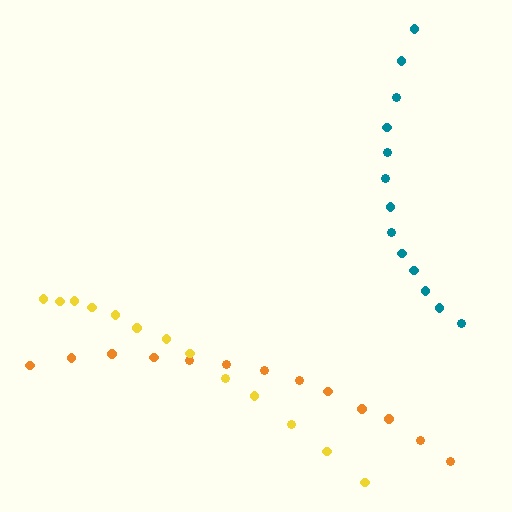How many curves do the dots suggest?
There are 3 distinct paths.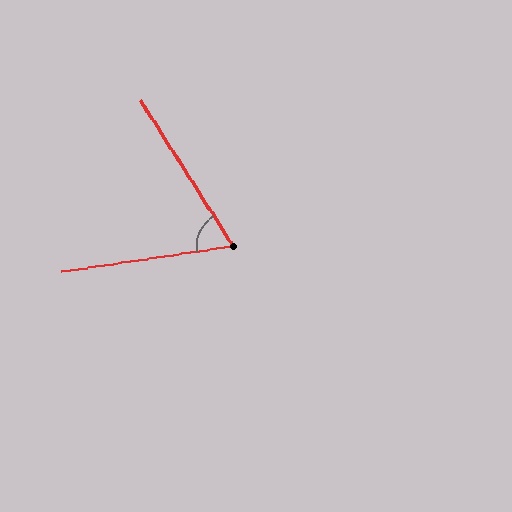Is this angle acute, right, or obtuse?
It is acute.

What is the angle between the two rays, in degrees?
Approximately 66 degrees.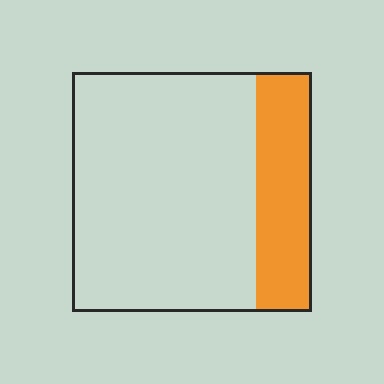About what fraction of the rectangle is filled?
About one quarter (1/4).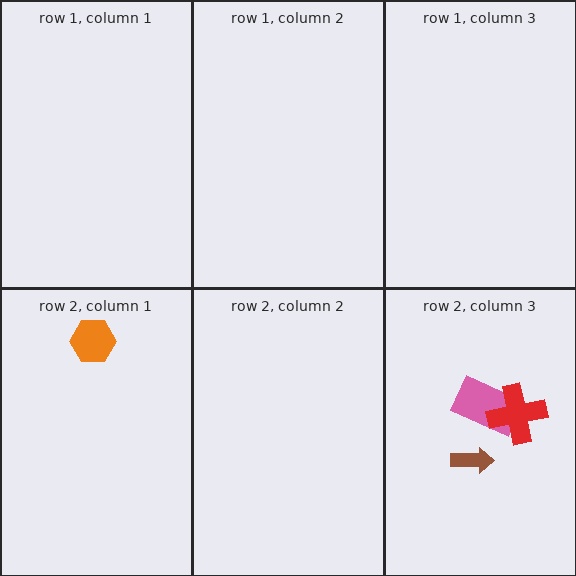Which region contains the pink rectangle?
The row 2, column 3 region.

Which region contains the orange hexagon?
The row 2, column 1 region.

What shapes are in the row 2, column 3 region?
The pink rectangle, the brown arrow, the red cross.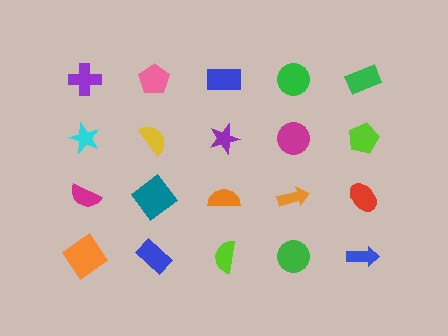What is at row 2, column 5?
A lime pentagon.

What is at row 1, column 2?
A pink pentagon.